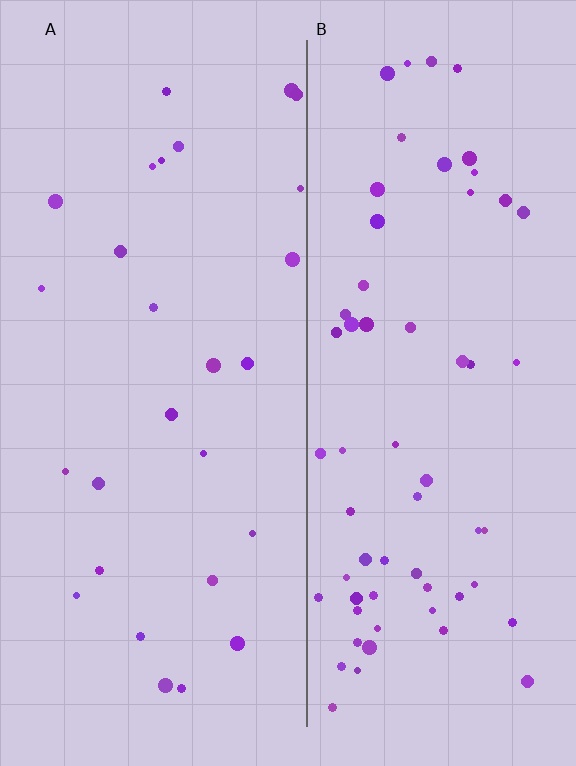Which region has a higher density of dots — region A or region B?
B (the right).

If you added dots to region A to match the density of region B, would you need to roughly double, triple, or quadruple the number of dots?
Approximately double.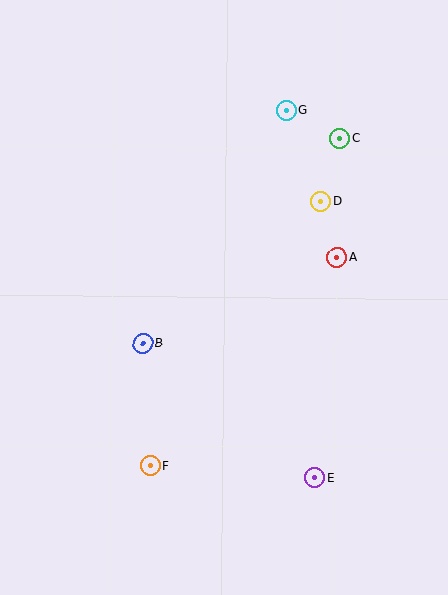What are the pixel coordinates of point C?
Point C is at (339, 138).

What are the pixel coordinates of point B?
Point B is at (143, 344).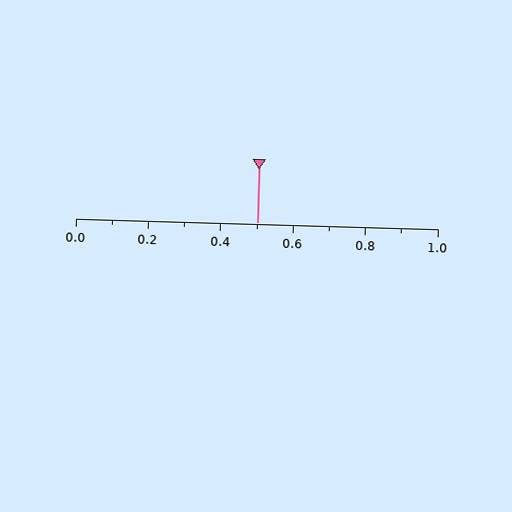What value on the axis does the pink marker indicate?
The marker indicates approximately 0.5.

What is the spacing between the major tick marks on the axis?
The major ticks are spaced 0.2 apart.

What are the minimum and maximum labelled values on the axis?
The axis runs from 0.0 to 1.0.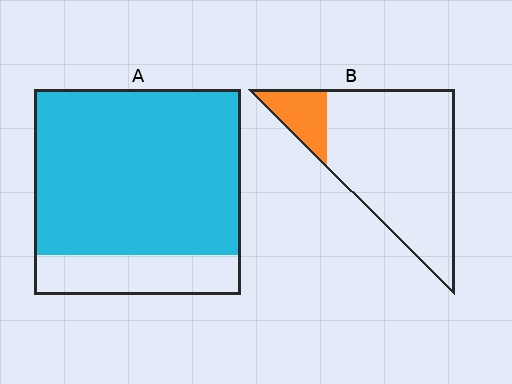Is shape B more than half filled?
No.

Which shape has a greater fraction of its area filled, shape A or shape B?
Shape A.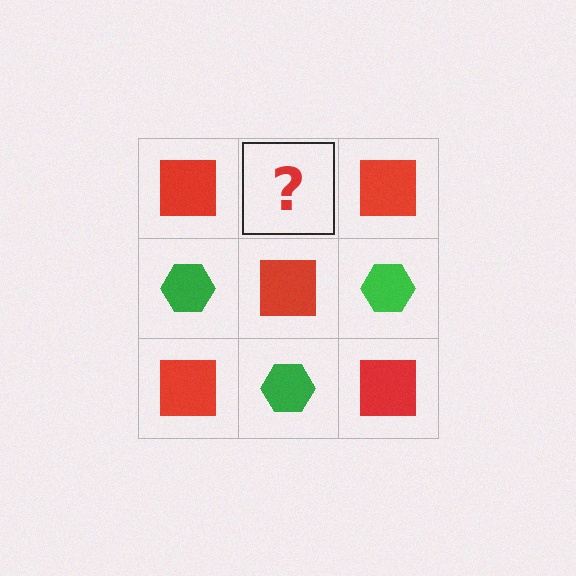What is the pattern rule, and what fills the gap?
The rule is that it alternates red square and green hexagon in a checkerboard pattern. The gap should be filled with a green hexagon.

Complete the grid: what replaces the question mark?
The question mark should be replaced with a green hexagon.